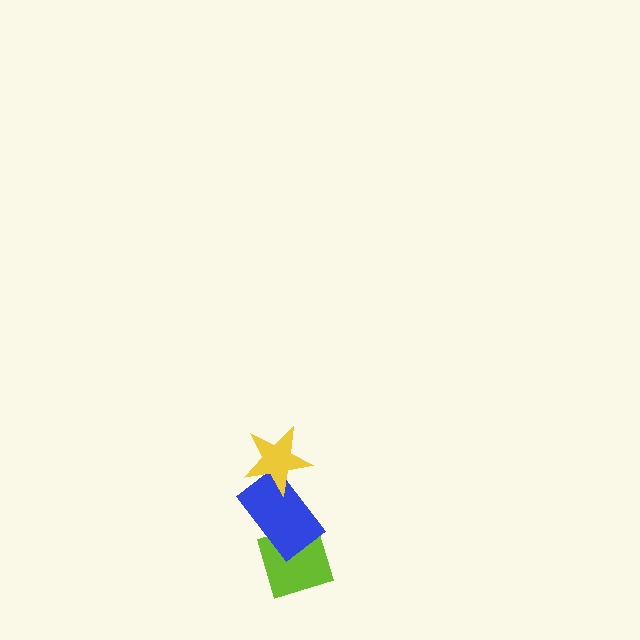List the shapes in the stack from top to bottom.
From top to bottom: the yellow star, the blue rectangle, the lime diamond.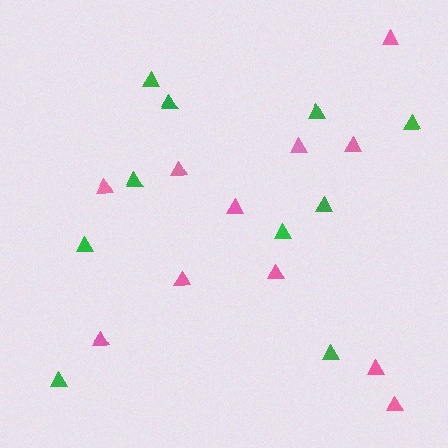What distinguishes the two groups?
There are 2 groups: one group of pink triangles (11) and one group of green triangles (10).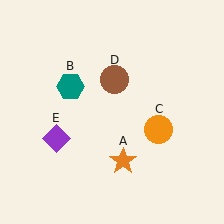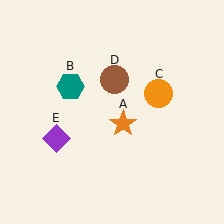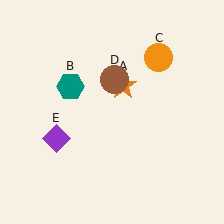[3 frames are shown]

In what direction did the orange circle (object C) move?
The orange circle (object C) moved up.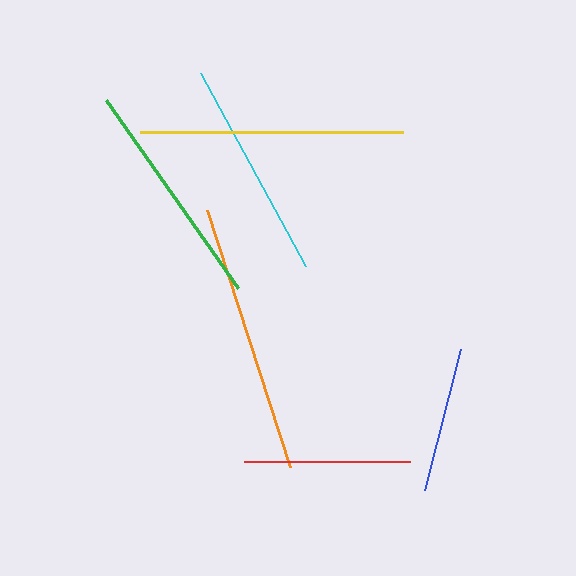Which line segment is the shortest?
The blue line is the shortest at approximately 146 pixels.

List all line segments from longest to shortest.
From longest to shortest: orange, yellow, green, cyan, red, blue.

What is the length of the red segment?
The red segment is approximately 166 pixels long.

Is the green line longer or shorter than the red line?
The green line is longer than the red line.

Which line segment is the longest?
The orange line is the longest at approximately 270 pixels.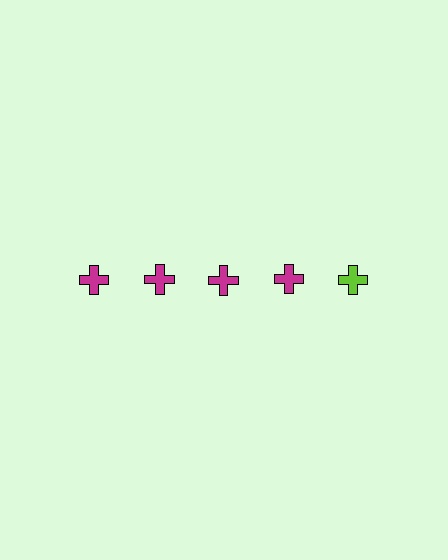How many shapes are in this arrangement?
There are 5 shapes arranged in a grid pattern.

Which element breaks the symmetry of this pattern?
The lime cross in the top row, rightmost column breaks the symmetry. All other shapes are magenta crosses.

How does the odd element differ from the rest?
It has a different color: lime instead of magenta.